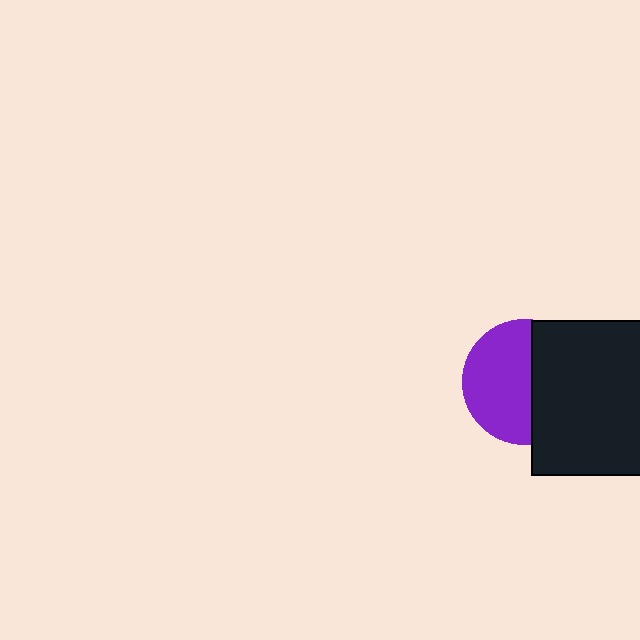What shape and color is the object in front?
The object in front is a black square.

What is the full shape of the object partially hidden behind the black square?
The partially hidden object is a purple circle.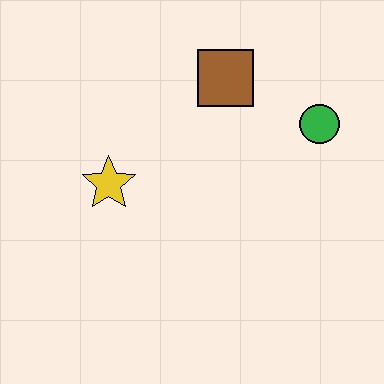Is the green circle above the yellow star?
Yes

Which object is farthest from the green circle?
The yellow star is farthest from the green circle.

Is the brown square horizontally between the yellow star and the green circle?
Yes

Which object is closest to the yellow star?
The brown square is closest to the yellow star.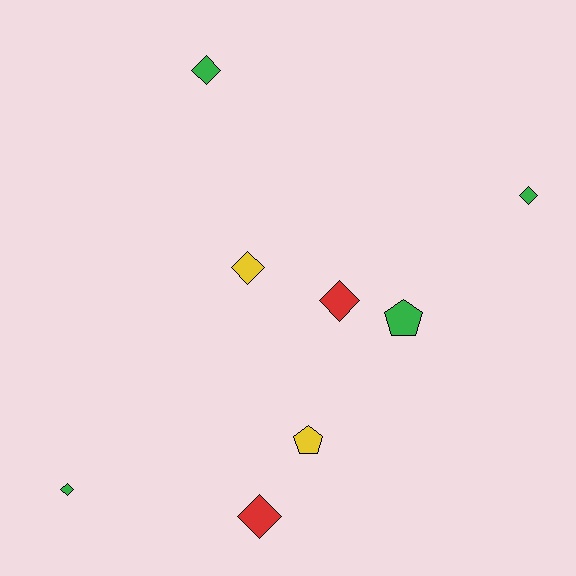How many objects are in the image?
There are 8 objects.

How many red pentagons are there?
There are no red pentagons.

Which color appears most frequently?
Green, with 4 objects.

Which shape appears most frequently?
Diamond, with 6 objects.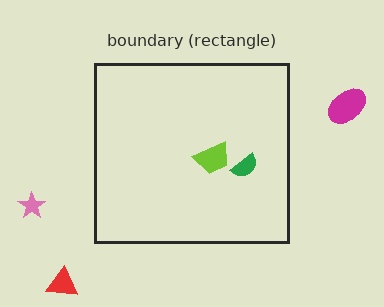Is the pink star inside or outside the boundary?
Outside.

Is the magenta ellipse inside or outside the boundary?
Outside.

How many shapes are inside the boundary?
2 inside, 3 outside.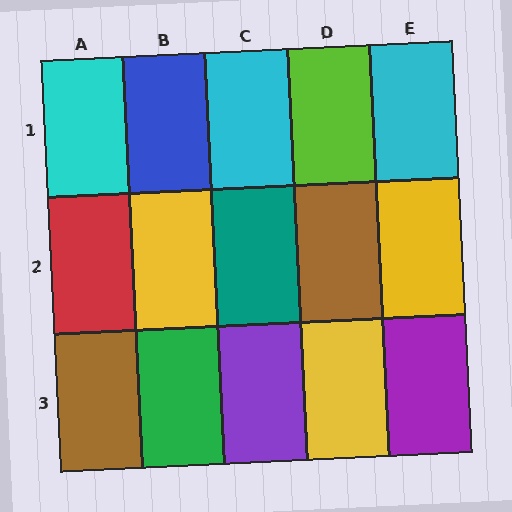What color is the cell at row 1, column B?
Blue.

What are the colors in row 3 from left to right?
Brown, green, purple, yellow, purple.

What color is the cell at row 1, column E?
Cyan.